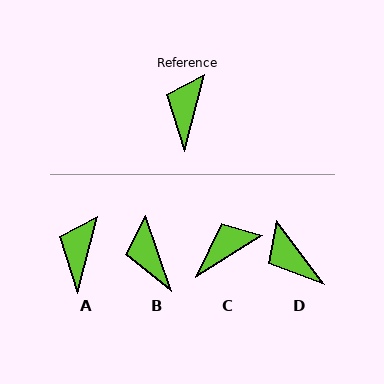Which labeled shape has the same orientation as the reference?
A.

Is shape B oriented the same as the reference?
No, it is off by about 34 degrees.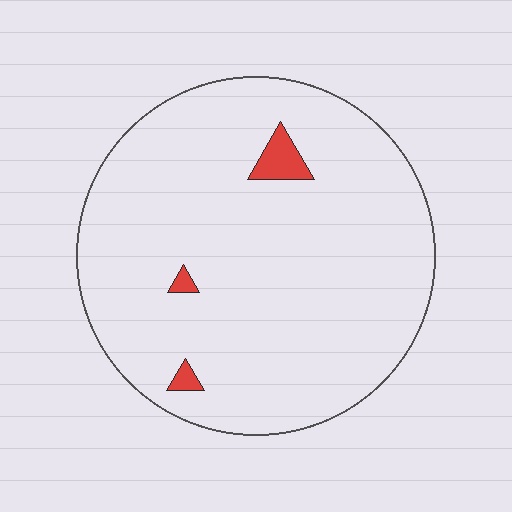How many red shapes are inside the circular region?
3.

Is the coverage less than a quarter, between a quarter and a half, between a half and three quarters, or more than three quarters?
Less than a quarter.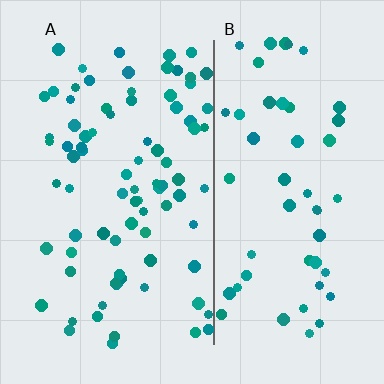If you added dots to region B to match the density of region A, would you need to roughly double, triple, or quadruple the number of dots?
Approximately double.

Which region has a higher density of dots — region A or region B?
A (the left).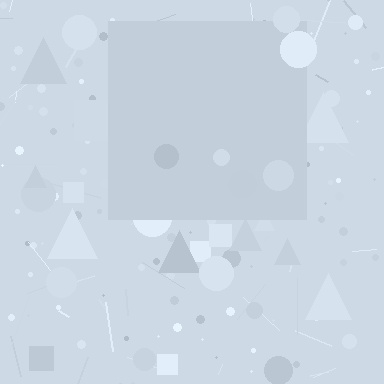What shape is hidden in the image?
A square is hidden in the image.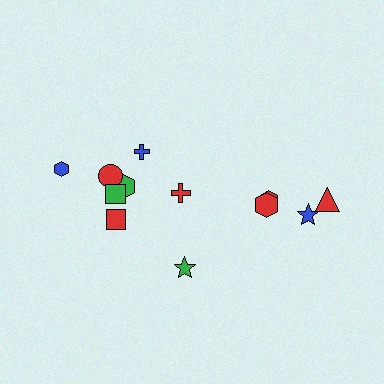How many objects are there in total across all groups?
There are 12 objects.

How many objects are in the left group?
There are 8 objects.